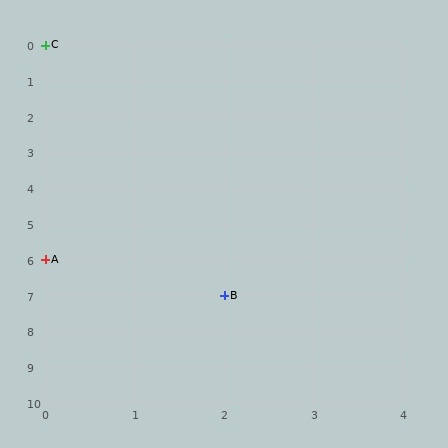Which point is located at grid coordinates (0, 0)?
Point C is at (0, 0).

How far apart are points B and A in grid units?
Points B and A are 2 columns and 1 row apart (about 2.2 grid units diagonally).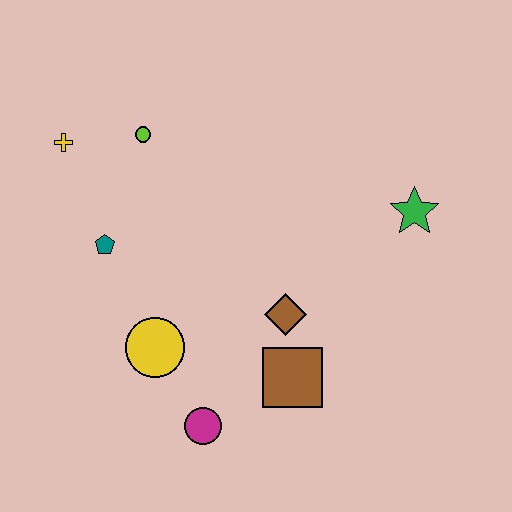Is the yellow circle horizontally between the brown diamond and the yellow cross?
Yes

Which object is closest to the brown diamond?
The brown square is closest to the brown diamond.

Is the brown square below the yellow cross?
Yes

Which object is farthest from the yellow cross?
The green star is farthest from the yellow cross.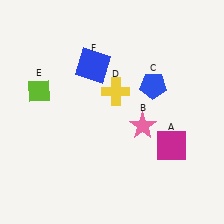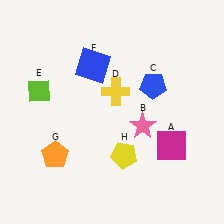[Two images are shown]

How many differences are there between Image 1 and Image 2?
There are 2 differences between the two images.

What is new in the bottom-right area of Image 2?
A yellow pentagon (H) was added in the bottom-right area of Image 2.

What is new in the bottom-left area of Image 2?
An orange pentagon (G) was added in the bottom-left area of Image 2.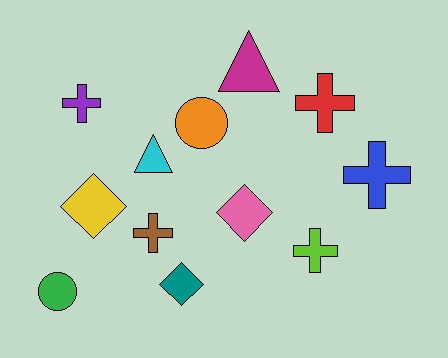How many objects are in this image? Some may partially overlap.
There are 12 objects.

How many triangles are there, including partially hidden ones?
There are 2 triangles.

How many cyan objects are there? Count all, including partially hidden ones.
There is 1 cyan object.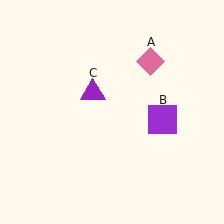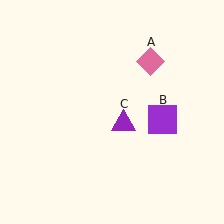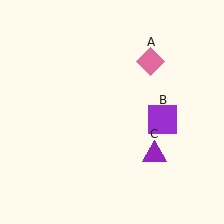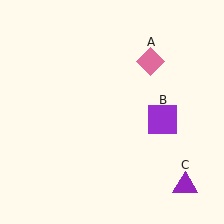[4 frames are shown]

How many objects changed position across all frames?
1 object changed position: purple triangle (object C).